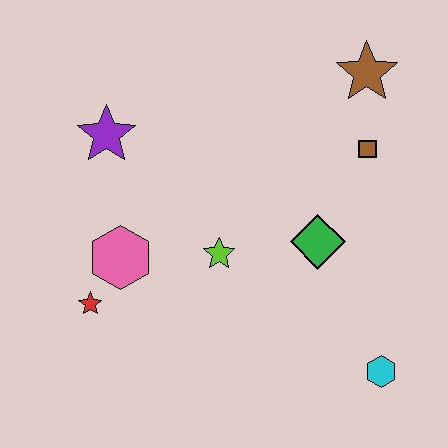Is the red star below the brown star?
Yes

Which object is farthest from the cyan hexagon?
The purple star is farthest from the cyan hexagon.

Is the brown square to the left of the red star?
No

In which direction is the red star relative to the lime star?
The red star is to the left of the lime star.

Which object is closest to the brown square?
The brown star is closest to the brown square.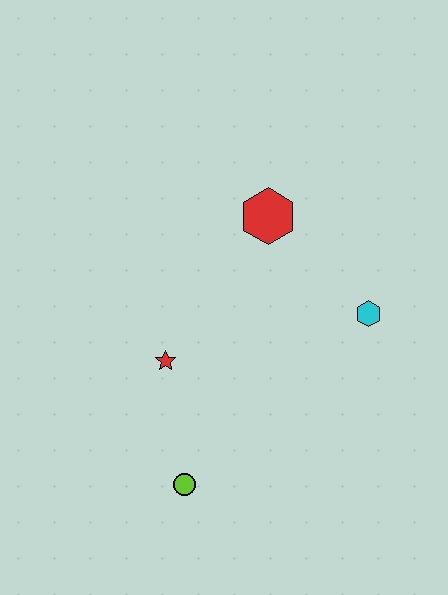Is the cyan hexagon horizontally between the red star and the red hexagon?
No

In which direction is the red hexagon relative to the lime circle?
The red hexagon is above the lime circle.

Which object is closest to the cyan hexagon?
The red hexagon is closest to the cyan hexagon.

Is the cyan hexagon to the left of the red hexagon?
No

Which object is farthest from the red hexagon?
The lime circle is farthest from the red hexagon.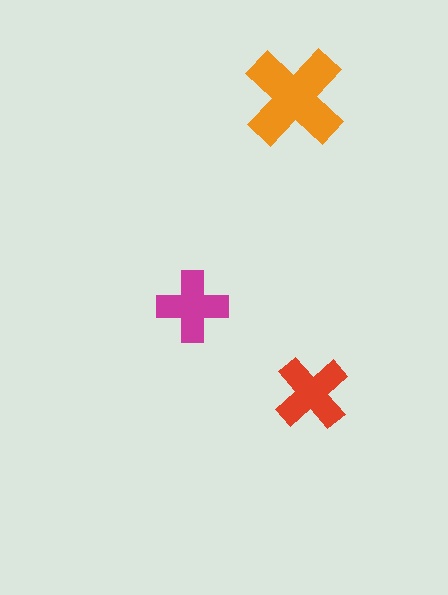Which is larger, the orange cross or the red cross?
The orange one.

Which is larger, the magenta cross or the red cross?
The red one.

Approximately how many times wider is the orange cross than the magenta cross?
About 1.5 times wider.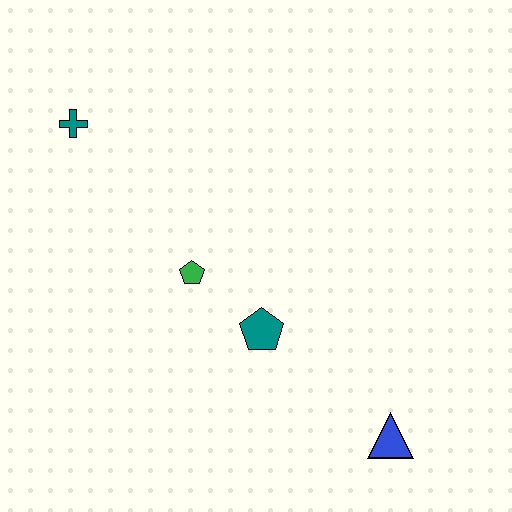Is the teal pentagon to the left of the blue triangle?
Yes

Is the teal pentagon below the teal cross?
Yes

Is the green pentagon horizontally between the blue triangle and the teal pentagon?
No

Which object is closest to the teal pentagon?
The green pentagon is closest to the teal pentagon.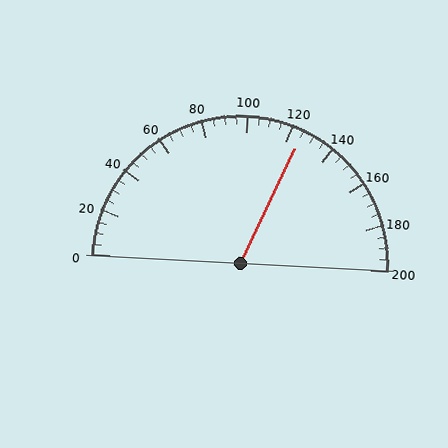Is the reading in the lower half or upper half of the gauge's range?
The reading is in the upper half of the range (0 to 200).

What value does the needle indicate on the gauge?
The needle indicates approximately 125.